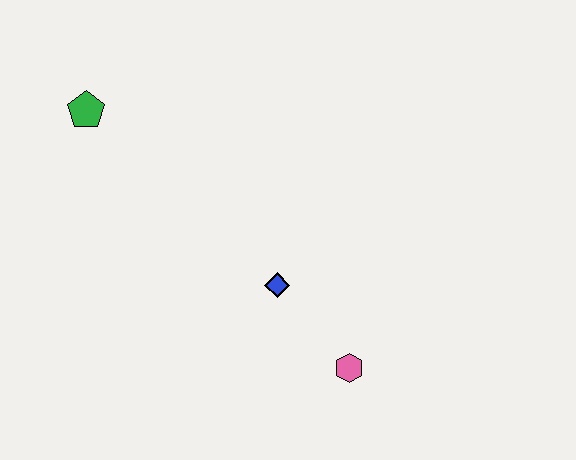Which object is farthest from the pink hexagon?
The green pentagon is farthest from the pink hexagon.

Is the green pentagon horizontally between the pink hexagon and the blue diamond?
No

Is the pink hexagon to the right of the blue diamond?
Yes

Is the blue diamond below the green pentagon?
Yes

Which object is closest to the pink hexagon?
The blue diamond is closest to the pink hexagon.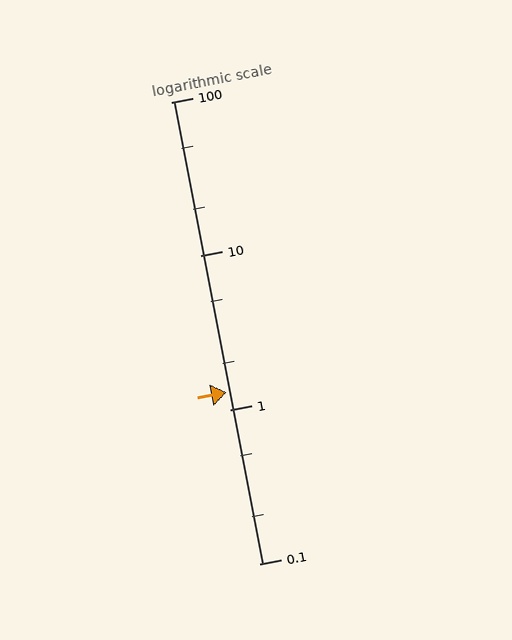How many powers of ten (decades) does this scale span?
The scale spans 3 decades, from 0.1 to 100.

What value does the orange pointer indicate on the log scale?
The pointer indicates approximately 1.3.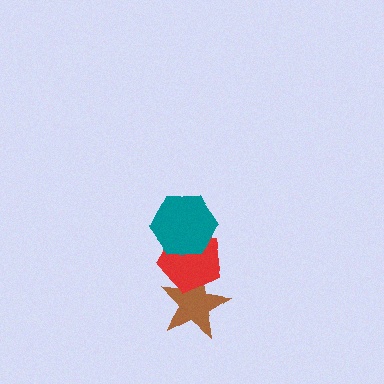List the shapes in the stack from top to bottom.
From top to bottom: the teal hexagon, the red pentagon, the brown star.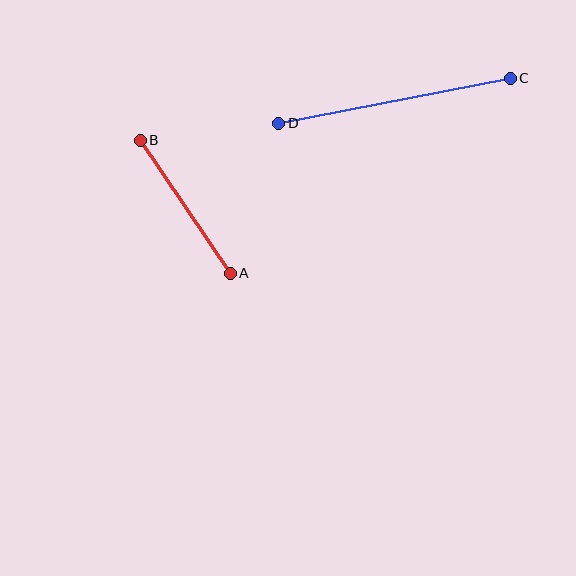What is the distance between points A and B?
The distance is approximately 161 pixels.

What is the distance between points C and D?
The distance is approximately 236 pixels.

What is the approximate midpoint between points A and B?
The midpoint is at approximately (185, 207) pixels.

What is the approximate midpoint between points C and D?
The midpoint is at approximately (394, 101) pixels.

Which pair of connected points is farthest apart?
Points C and D are farthest apart.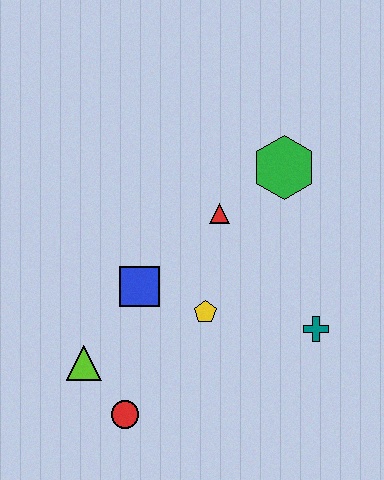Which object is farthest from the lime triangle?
The green hexagon is farthest from the lime triangle.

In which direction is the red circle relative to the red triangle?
The red circle is below the red triangle.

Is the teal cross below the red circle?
No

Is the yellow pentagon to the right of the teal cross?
No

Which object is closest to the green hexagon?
The red triangle is closest to the green hexagon.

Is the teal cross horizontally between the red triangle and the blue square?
No